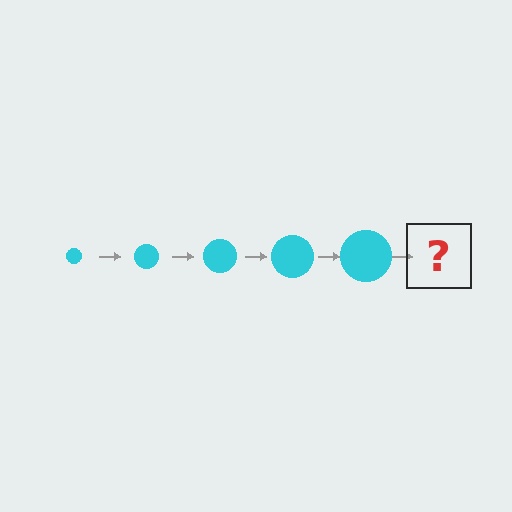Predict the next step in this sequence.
The next step is a cyan circle, larger than the previous one.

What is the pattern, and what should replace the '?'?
The pattern is that the circle gets progressively larger each step. The '?' should be a cyan circle, larger than the previous one.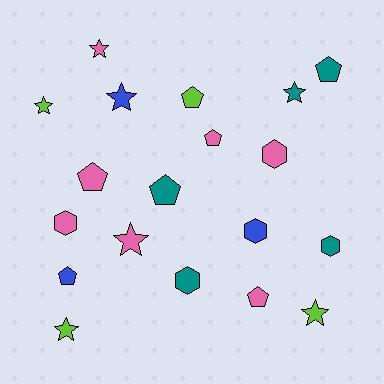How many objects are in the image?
There are 19 objects.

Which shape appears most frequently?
Star, with 7 objects.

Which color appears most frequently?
Pink, with 7 objects.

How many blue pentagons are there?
There is 1 blue pentagon.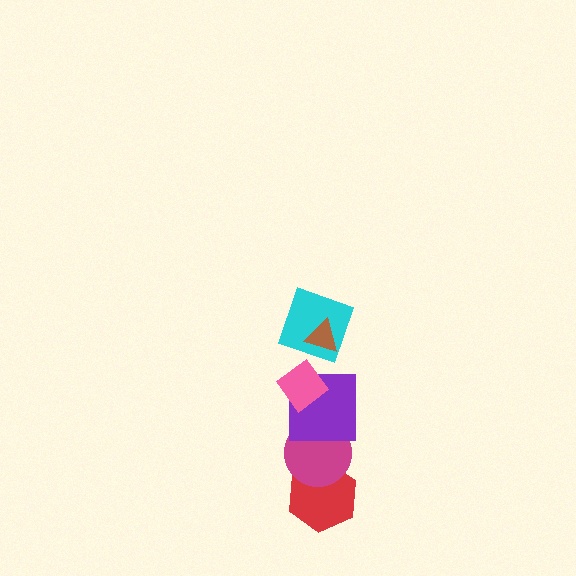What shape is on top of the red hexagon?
The magenta circle is on top of the red hexagon.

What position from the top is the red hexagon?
The red hexagon is 6th from the top.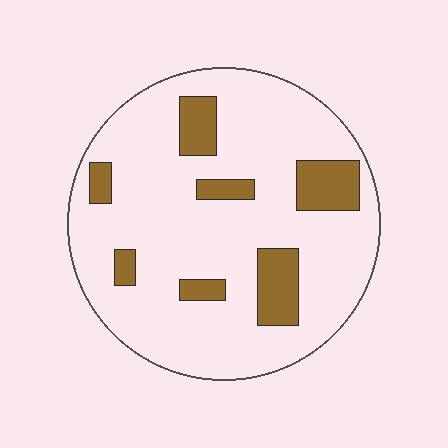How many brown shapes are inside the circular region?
7.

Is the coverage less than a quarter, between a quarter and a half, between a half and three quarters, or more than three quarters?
Less than a quarter.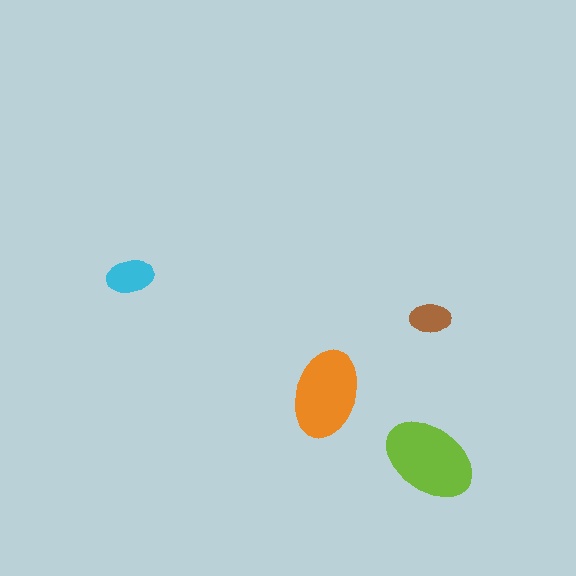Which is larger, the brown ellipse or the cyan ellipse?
The cyan one.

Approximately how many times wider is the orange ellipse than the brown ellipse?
About 2 times wider.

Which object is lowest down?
The lime ellipse is bottommost.